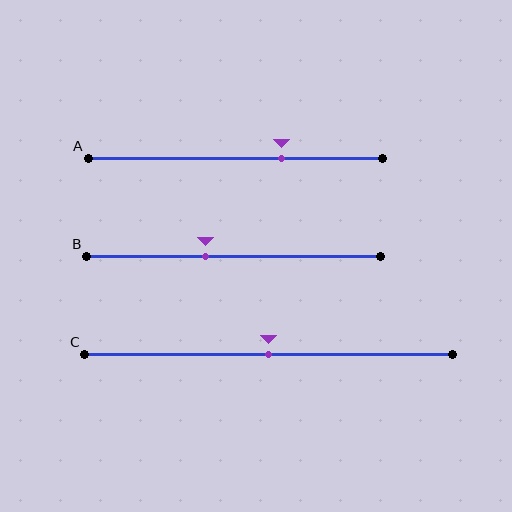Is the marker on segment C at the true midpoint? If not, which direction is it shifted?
Yes, the marker on segment C is at the true midpoint.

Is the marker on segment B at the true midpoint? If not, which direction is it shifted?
No, the marker on segment B is shifted to the left by about 9% of the segment length.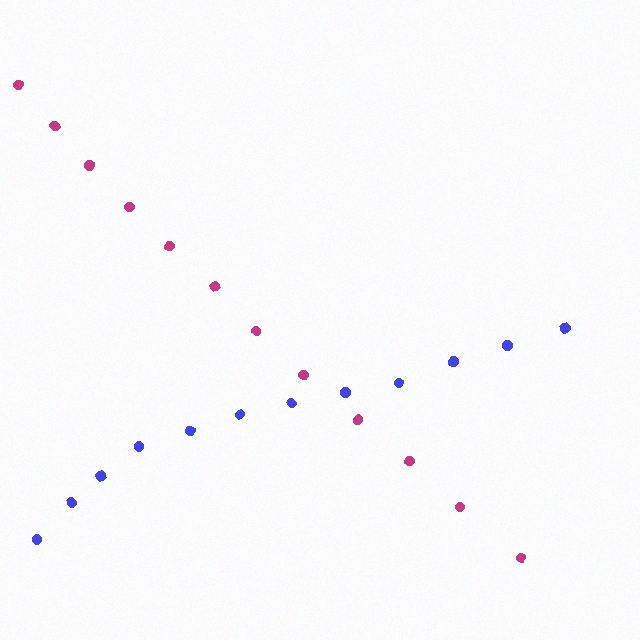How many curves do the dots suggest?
There are 2 distinct paths.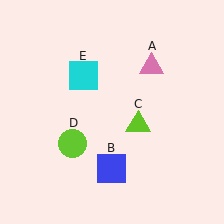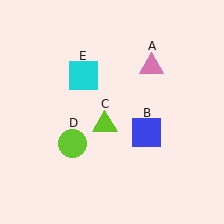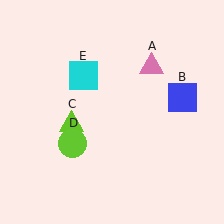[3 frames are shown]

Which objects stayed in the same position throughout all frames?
Pink triangle (object A) and lime circle (object D) and cyan square (object E) remained stationary.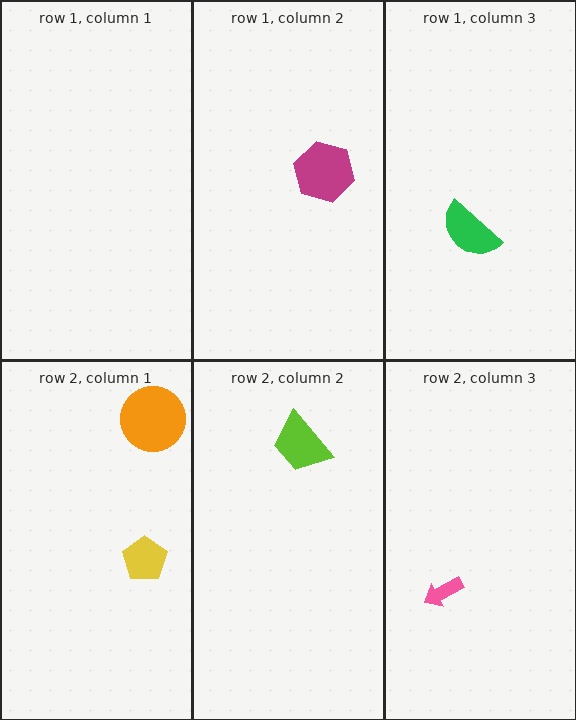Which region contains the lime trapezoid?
The row 2, column 2 region.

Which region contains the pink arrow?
The row 2, column 3 region.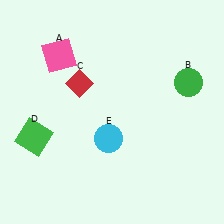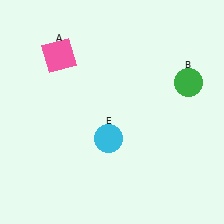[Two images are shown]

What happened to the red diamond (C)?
The red diamond (C) was removed in Image 2. It was in the top-left area of Image 1.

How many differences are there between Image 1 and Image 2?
There are 2 differences between the two images.